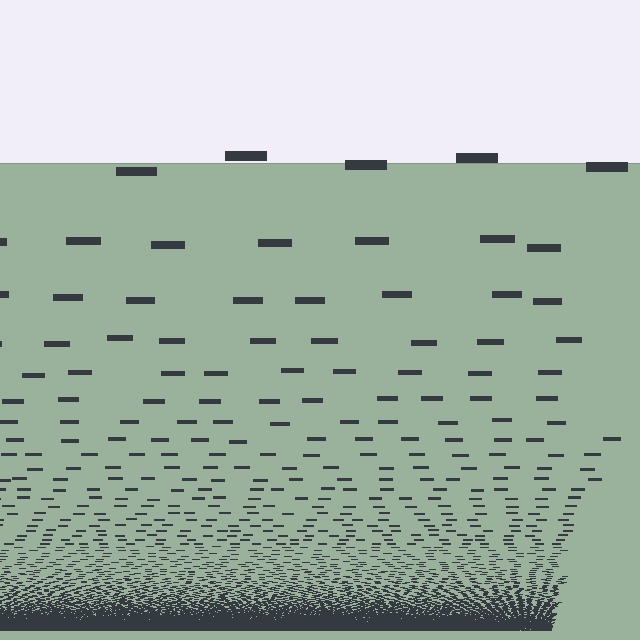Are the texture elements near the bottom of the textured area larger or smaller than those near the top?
Smaller. The gradient is inverted — elements near the bottom are smaller and denser.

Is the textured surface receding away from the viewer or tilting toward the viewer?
The surface appears to tilt toward the viewer. Texture elements get larger and sparser toward the top.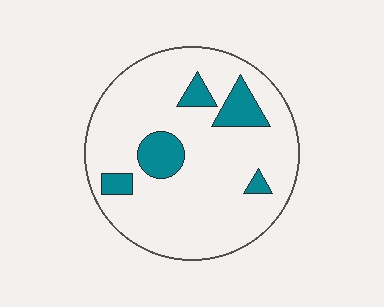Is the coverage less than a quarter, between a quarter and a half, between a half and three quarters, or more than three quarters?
Less than a quarter.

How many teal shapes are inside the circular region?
5.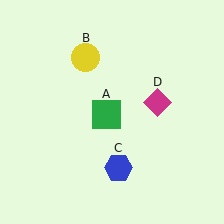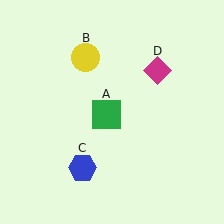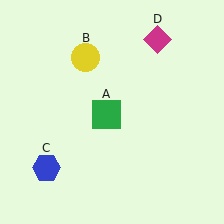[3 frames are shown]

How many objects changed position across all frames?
2 objects changed position: blue hexagon (object C), magenta diamond (object D).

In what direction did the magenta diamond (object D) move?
The magenta diamond (object D) moved up.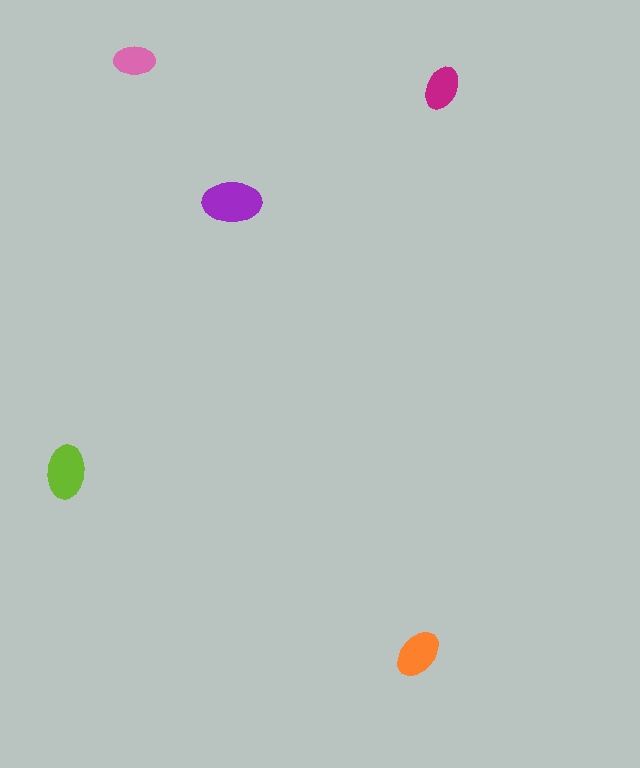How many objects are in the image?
There are 5 objects in the image.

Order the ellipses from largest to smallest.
the purple one, the lime one, the orange one, the magenta one, the pink one.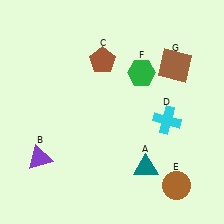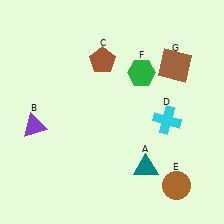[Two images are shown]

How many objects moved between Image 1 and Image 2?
1 object moved between the two images.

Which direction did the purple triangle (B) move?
The purple triangle (B) moved up.